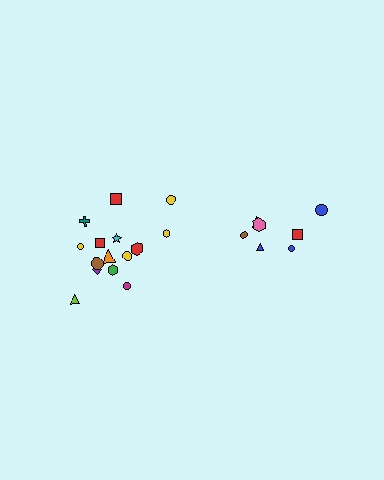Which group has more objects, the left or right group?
The left group.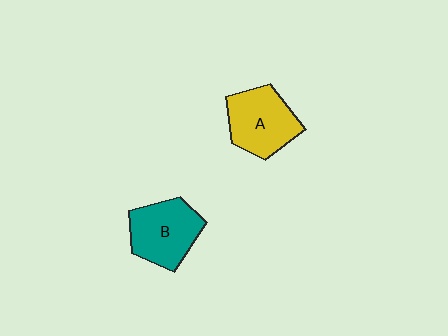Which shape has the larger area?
Shape A (yellow).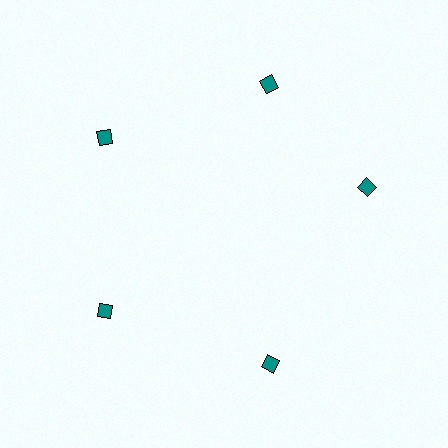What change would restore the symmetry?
The symmetry would be restored by rotating it back into even spacing with its neighbors so that all 5 diamonds sit at equal angles and equal distance from the center.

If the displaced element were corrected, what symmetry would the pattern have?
It would have 5-fold rotational symmetry — the pattern would map onto itself every 72 degrees.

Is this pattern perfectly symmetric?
No. The 5 teal diamonds are arranged in a ring, but one element near the 3 o'clock position is rotated out of alignment along the ring, breaking the 5-fold rotational symmetry.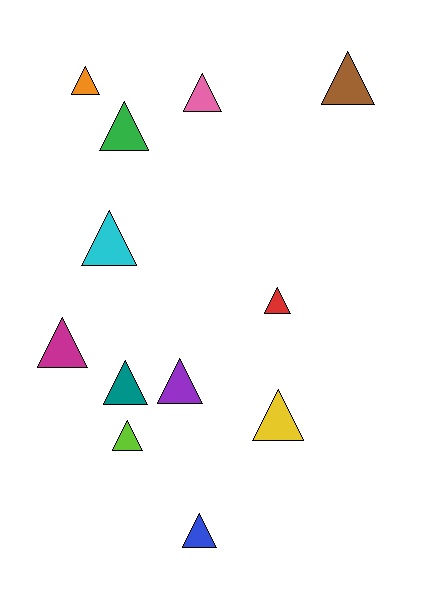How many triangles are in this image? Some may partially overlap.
There are 12 triangles.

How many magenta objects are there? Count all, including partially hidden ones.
There is 1 magenta object.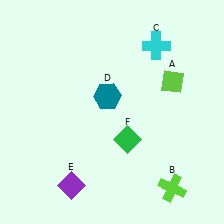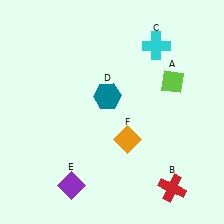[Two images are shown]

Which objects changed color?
B changed from lime to red. F changed from green to orange.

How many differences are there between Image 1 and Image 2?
There are 2 differences between the two images.